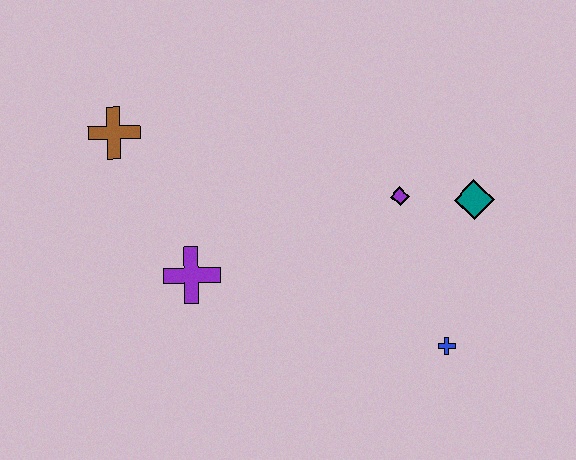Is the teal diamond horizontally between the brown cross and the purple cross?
No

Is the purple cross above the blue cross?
Yes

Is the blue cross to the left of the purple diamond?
No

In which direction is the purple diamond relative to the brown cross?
The purple diamond is to the right of the brown cross.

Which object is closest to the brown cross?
The purple cross is closest to the brown cross.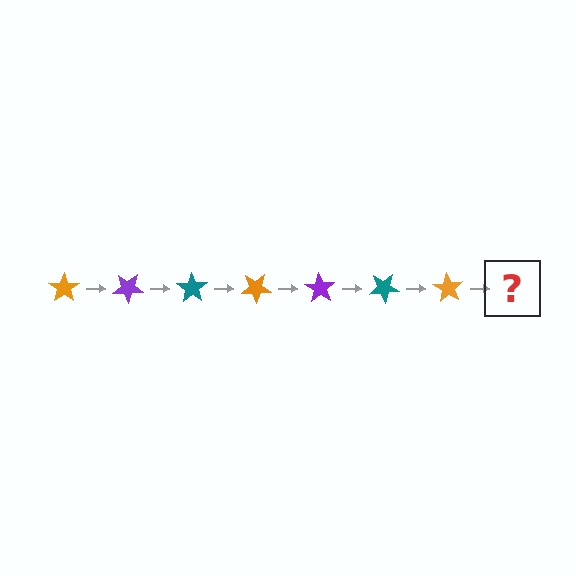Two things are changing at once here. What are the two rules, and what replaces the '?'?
The two rules are that it rotates 35 degrees each step and the color cycles through orange, purple, and teal. The '?' should be a purple star, rotated 245 degrees from the start.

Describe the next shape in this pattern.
It should be a purple star, rotated 245 degrees from the start.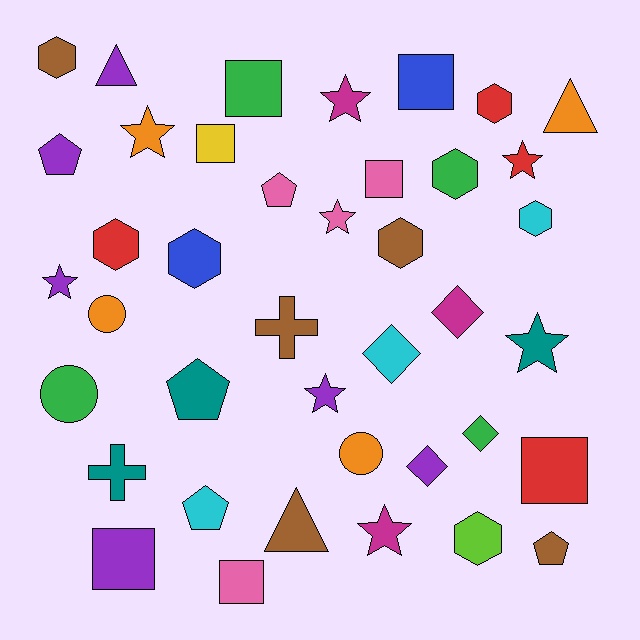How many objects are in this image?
There are 40 objects.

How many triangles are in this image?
There are 3 triangles.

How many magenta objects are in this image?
There are 3 magenta objects.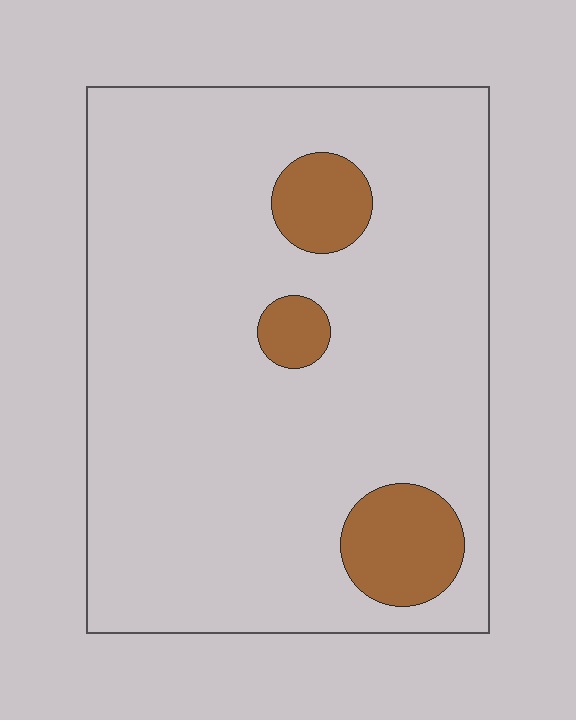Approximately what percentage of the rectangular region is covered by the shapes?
Approximately 10%.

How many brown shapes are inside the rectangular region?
3.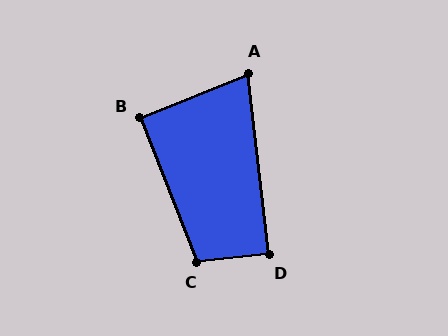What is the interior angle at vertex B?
Approximately 91 degrees (approximately right).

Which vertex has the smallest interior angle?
A, at approximately 74 degrees.